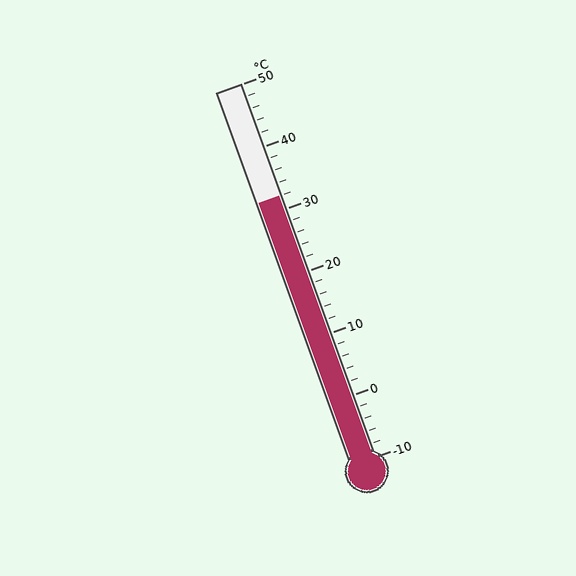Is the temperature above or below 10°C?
The temperature is above 10°C.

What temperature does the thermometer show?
The thermometer shows approximately 32°C.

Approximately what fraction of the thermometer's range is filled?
The thermometer is filled to approximately 70% of its range.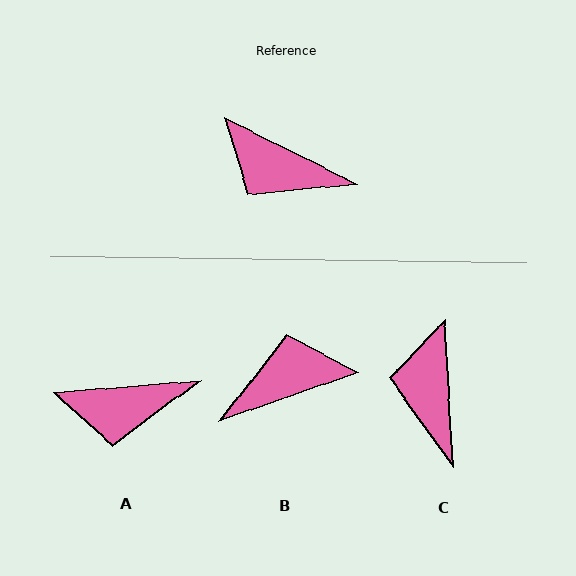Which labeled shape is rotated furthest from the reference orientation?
B, about 134 degrees away.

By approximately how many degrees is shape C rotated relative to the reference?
Approximately 60 degrees clockwise.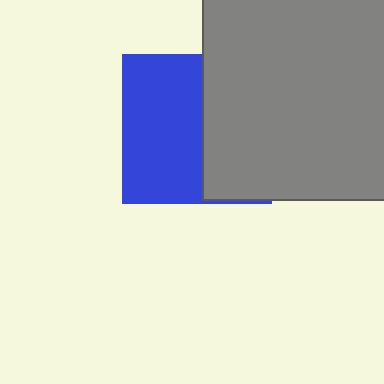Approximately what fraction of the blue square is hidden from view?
Roughly 46% of the blue square is hidden behind the gray rectangle.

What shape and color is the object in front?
The object in front is a gray rectangle.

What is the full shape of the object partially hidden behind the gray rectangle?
The partially hidden object is a blue square.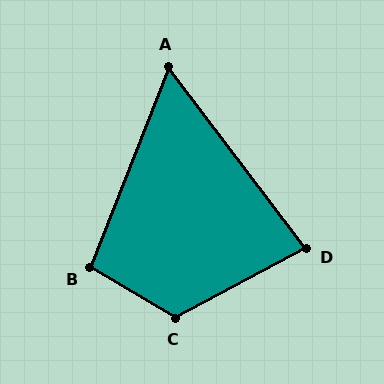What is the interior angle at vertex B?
Approximately 99 degrees (obtuse).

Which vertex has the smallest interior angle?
A, at approximately 59 degrees.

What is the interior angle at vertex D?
Approximately 81 degrees (acute).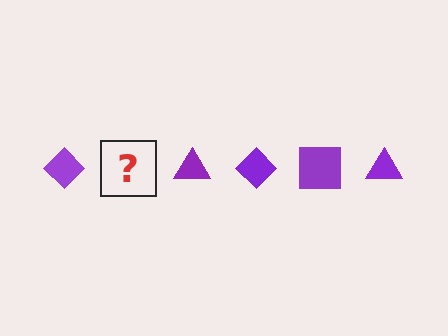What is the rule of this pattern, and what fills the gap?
The rule is that the pattern cycles through diamond, square, triangle shapes in purple. The gap should be filled with a purple square.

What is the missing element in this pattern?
The missing element is a purple square.